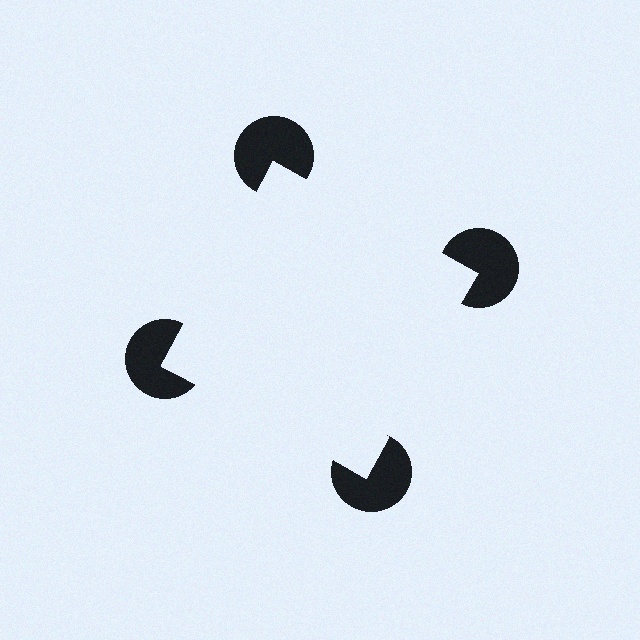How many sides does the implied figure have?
4 sides.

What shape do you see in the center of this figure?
An illusory square — its edges are inferred from the aligned wedge cuts in the pac-man discs, not physically drawn.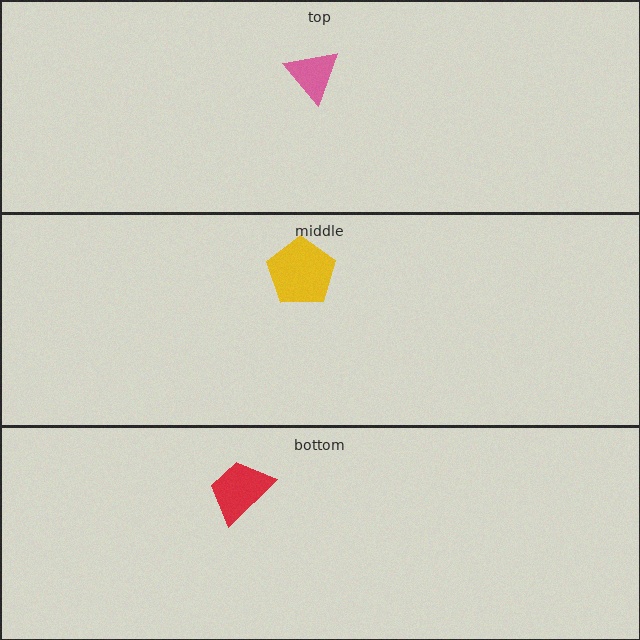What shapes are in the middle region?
The yellow pentagon.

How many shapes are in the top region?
1.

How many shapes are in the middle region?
1.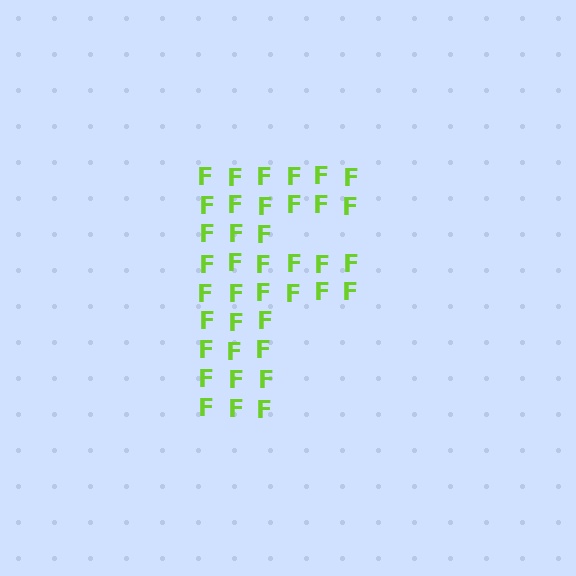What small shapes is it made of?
It is made of small letter F's.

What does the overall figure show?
The overall figure shows the letter F.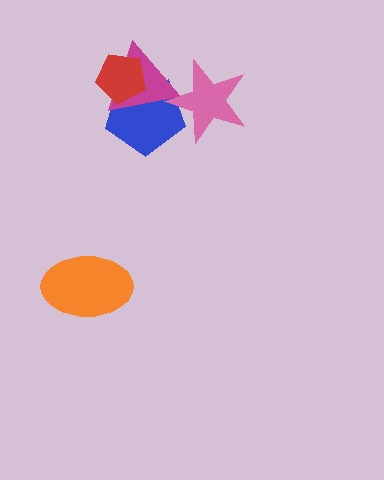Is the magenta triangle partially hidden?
Yes, it is partially covered by another shape.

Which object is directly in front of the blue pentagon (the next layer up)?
The magenta triangle is directly in front of the blue pentagon.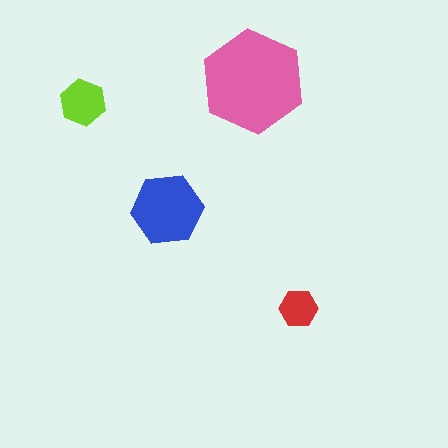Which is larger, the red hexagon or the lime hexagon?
The lime one.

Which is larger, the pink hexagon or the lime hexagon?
The pink one.